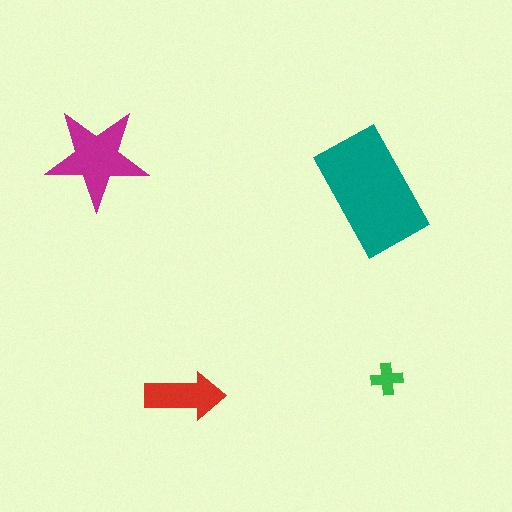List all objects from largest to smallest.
The teal rectangle, the magenta star, the red arrow, the green cross.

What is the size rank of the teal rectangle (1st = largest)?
1st.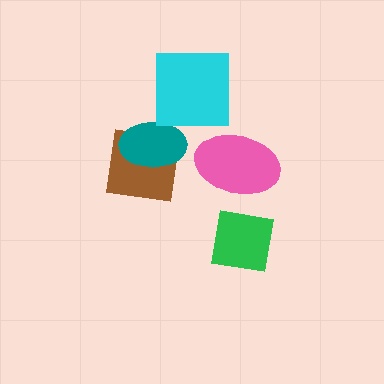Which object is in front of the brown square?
The teal ellipse is in front of the brown square.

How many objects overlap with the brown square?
1 object overlaps with the brown square.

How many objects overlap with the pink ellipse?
0 objects overlap with the pink ellipse.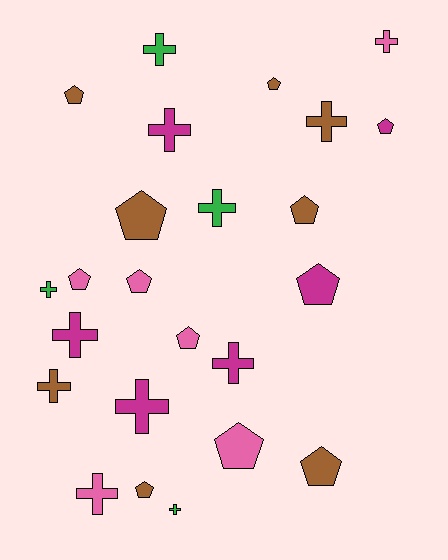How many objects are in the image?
There are 24 objects.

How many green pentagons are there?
There are no green pentagons.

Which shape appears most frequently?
Pentagon, with 12 objects.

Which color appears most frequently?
Brown, with 8 objects.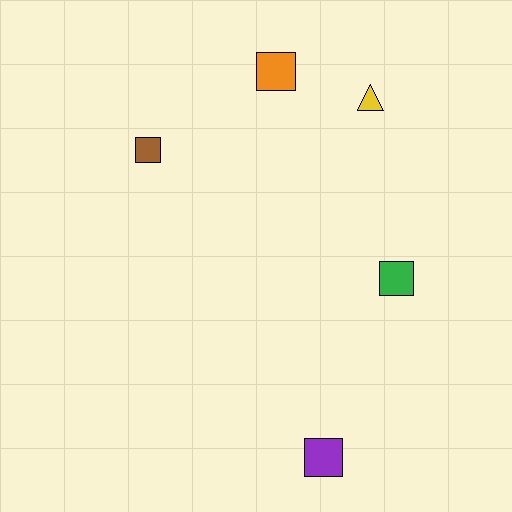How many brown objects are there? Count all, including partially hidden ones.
There is 1 brown object.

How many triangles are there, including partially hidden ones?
There is 1 triangle.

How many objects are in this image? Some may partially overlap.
There are 5 objects.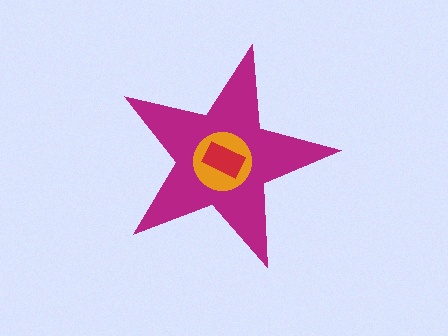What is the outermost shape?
The magenta star.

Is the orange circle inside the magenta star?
Yes.